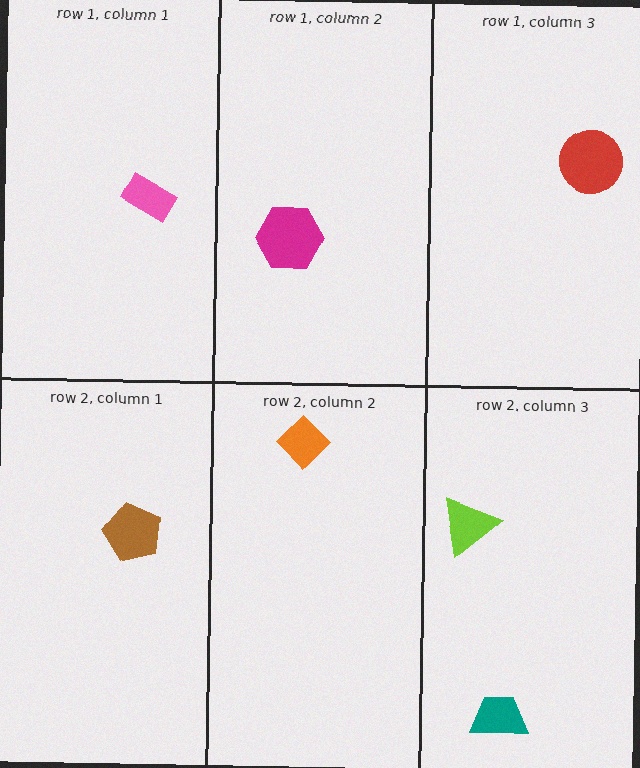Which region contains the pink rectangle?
The row 1, column 1 region.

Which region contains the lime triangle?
The row 2, column 3 region.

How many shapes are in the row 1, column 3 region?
1.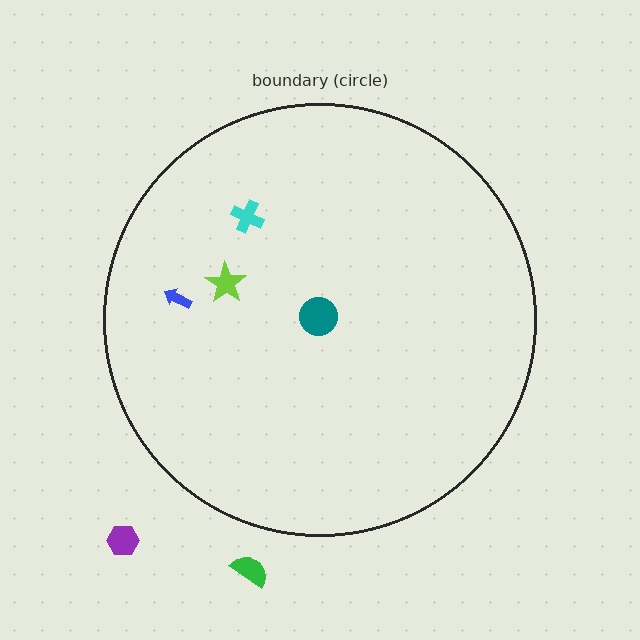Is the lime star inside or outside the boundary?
Inside.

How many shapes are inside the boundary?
4 inside, 2 outside.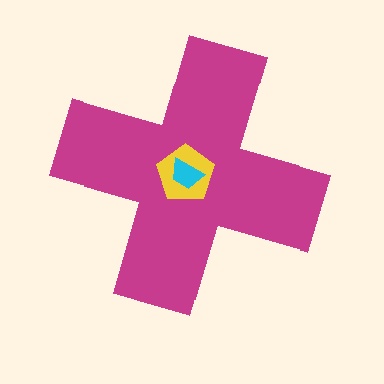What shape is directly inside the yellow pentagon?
The cyan trapezoid.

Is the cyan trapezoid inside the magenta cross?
Yes.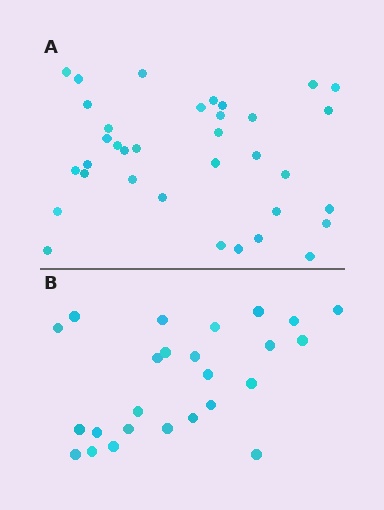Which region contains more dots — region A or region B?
Region A (the top region) has more dots.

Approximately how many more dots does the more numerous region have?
Region A has roughly 10 or so more dots than region B.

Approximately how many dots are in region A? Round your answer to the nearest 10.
About 40 dots. (The exact count is 35, which rounds to 40.)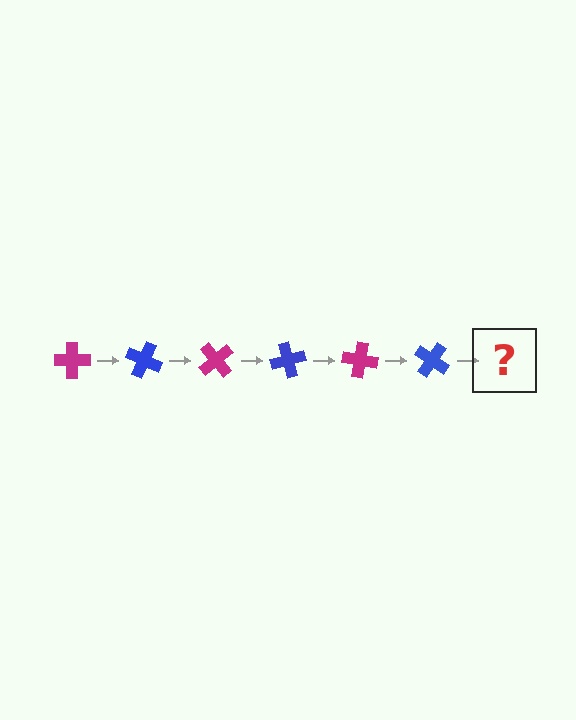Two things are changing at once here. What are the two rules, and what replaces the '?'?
The two rules are that it rotates 25 degrees each step and the color cycles through magenta and blue. The '?' should be a magenta cross, rotated 150 degrees from the start.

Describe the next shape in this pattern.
It should be a magenta cross, rotated 150 degrees from the start.